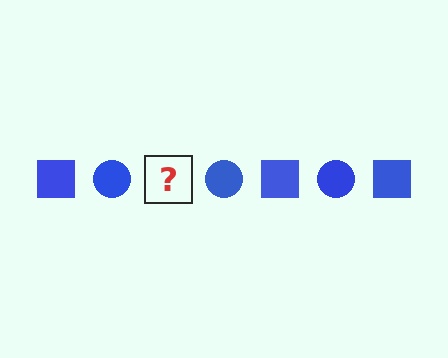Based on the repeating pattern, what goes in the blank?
The blank should be a blue square.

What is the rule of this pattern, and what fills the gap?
The rule is that the pattern cycles through square, circle shapes in blue. The gap should be filled with a blue square.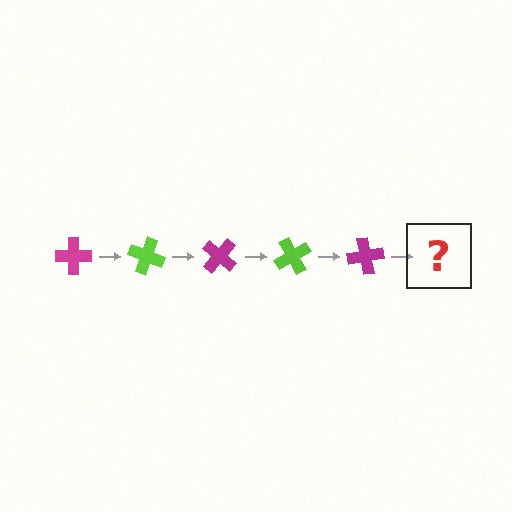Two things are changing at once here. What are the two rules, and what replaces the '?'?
The two rules are that it rotates 20 degrees each step and the color cycles through magenta and lime. The '?' should be a lime cross, rotated 100 degrees from the start.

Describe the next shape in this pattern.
It should be a lime cross, rotated 100 degrees from the start.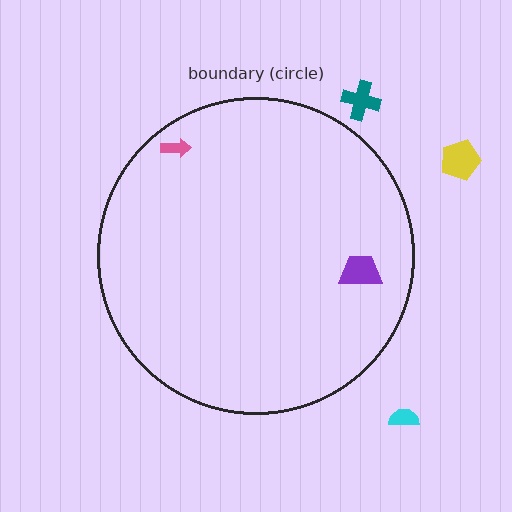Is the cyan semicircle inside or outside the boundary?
Outside.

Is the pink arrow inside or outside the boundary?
Inside.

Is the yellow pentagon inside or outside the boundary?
Outside.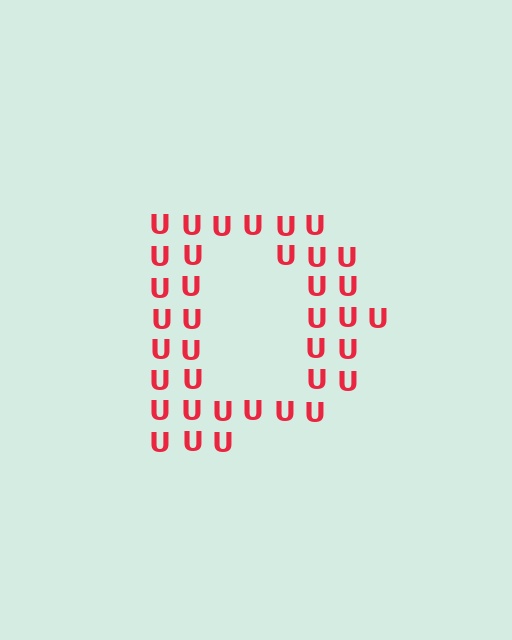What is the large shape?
The large shape is the letter D.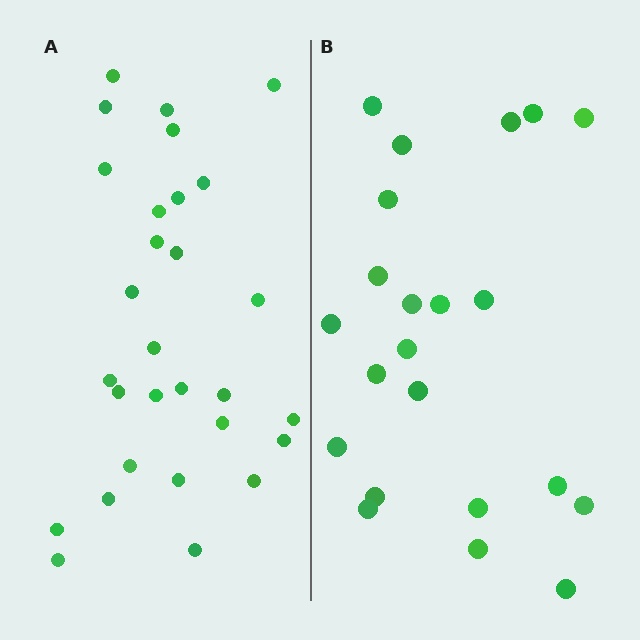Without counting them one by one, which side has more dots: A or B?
Region A (the left region) has more dots.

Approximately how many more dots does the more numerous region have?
Region A has roughly 8 or so more dots than region B.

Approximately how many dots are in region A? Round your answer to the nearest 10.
About 30 dots. (The exact count is 29, which rounds to 30.)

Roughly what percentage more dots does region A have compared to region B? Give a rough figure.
About 30% more.